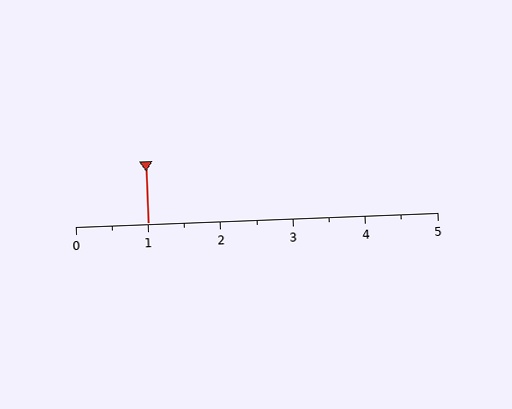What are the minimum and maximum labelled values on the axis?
The axis runs from 0 to 5.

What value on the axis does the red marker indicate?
The marker indicates approximately 1.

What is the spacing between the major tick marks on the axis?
The major ticks are spaced 1 apart.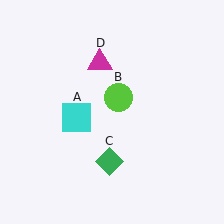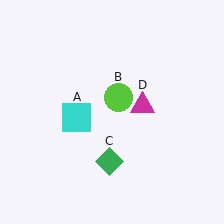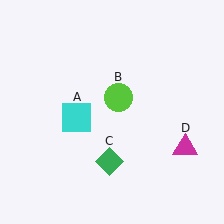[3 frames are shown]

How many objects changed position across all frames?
1 object changed position: magenta triangle (object D).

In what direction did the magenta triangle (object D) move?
The magenta triangle (object D) moved down and to the right.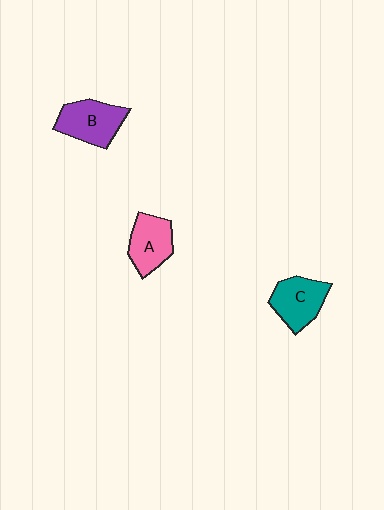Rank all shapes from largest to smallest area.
From largest to smallest: B (purple), C (teal), A (pink).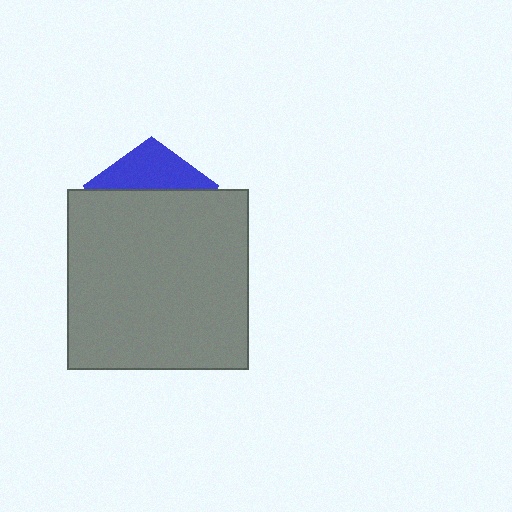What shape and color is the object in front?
The object in front is a gray square.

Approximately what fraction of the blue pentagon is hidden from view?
Roughly 68% of the blue pentagon is hidden behind the gray square.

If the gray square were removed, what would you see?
You would see the complete blue pentagon.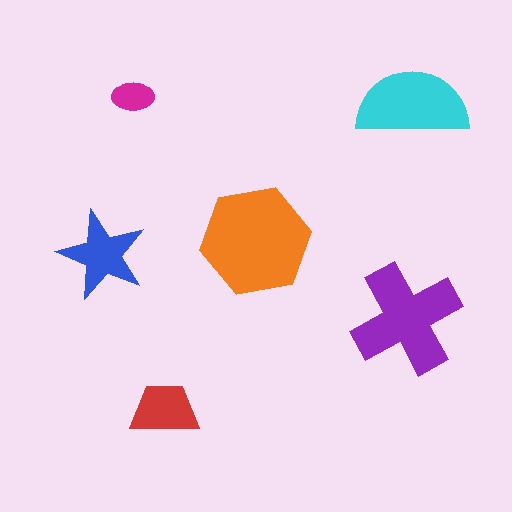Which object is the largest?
The orange hexagon.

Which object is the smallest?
The magenta ellipse.